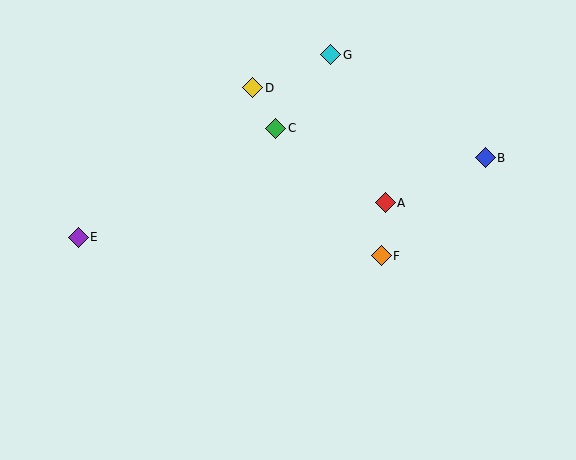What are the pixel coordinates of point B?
Point B is at (485, 158).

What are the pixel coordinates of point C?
Point C is at (275, 128).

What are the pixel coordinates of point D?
Point D is at (253, 88).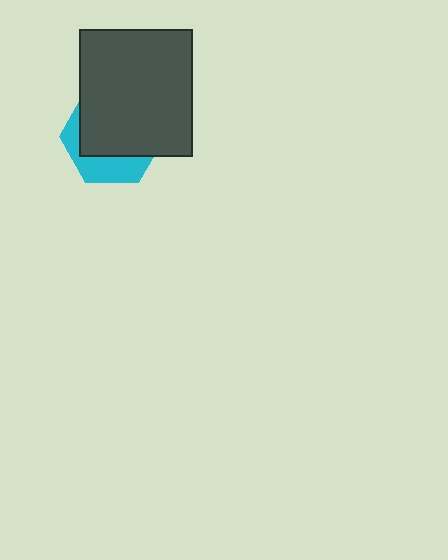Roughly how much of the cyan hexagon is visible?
A small part of it is visible (roughly 33%).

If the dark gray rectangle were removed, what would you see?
You would see the complete cyan hexagon.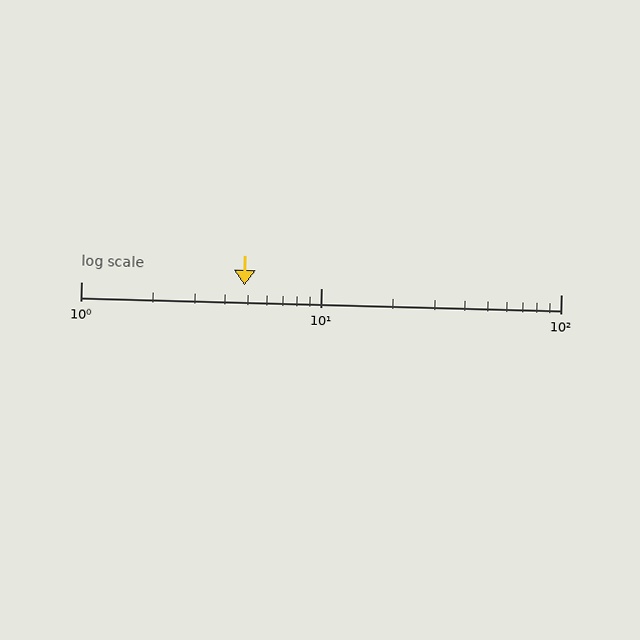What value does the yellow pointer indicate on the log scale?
The pointer indicates approximately 4.8.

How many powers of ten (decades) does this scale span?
The scale spans 2 decades, from 1 to 100.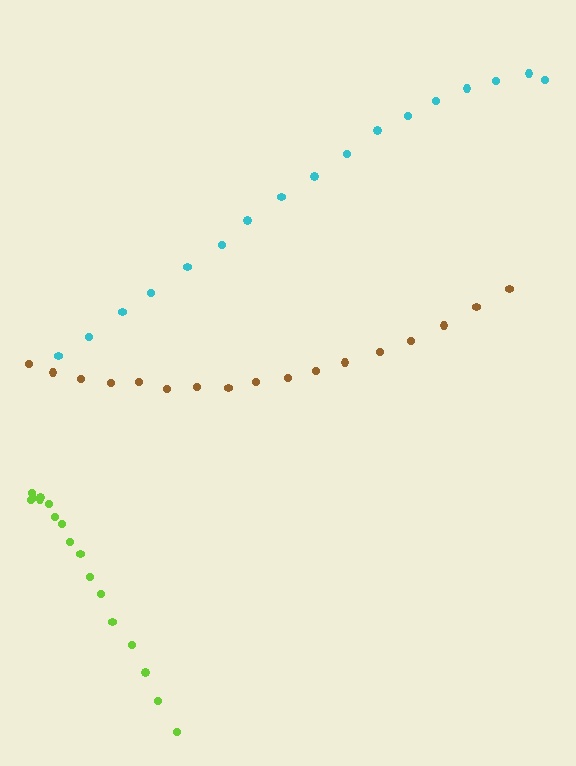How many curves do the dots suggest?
There are 3 distinct paths.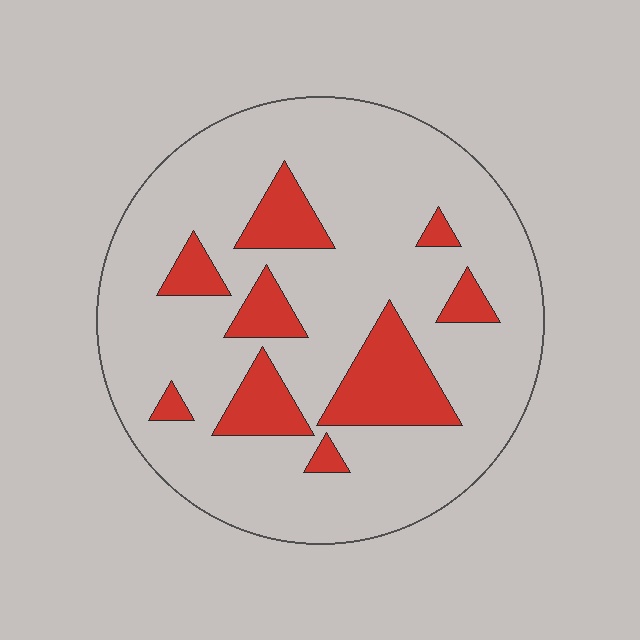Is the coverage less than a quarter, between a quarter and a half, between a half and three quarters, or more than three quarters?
Less than a quarter.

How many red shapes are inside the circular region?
9.